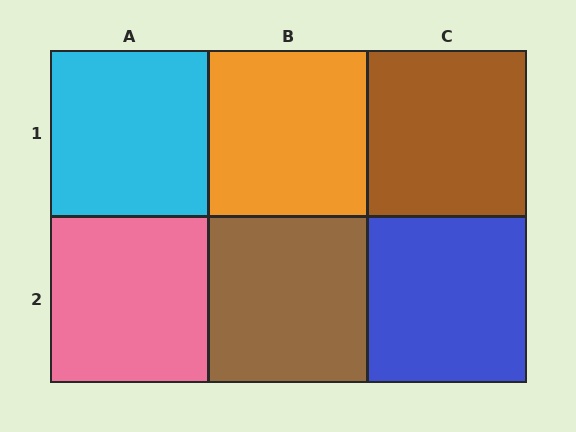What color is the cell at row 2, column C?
Blue.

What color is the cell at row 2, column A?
Pink.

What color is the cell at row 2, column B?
Brown.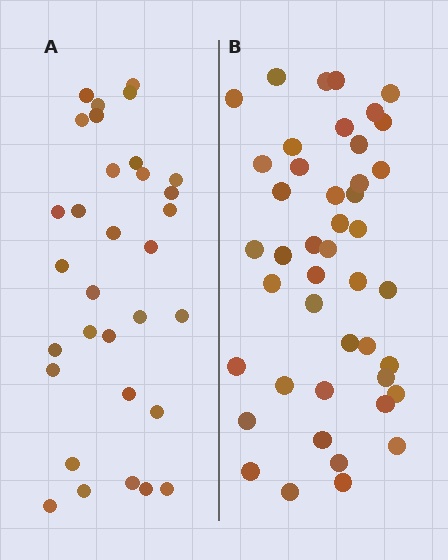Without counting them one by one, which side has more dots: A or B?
Region B (the right region) has more dots.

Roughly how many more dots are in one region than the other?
Region B has roughly 12 or so more dots than region A.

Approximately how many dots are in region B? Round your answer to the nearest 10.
About 40 dots. (The exact count is 44, which rounds to 40.)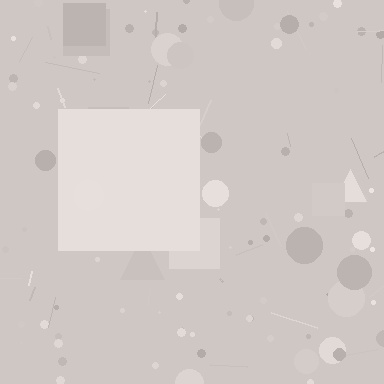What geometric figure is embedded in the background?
A square is embedded in the background.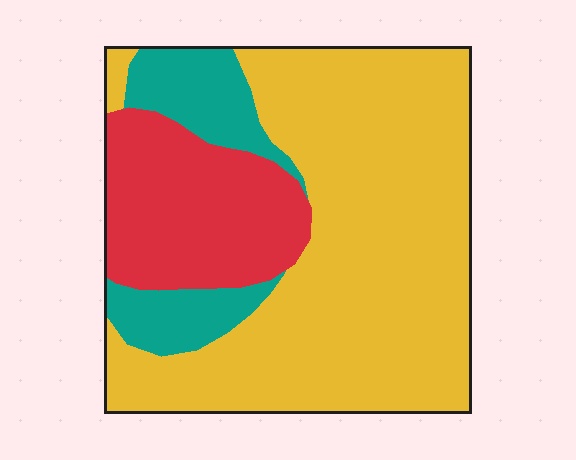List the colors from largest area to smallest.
From largest to smallest: yellow, red, teal.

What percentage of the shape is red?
Red takes up less than a quarter of the shape.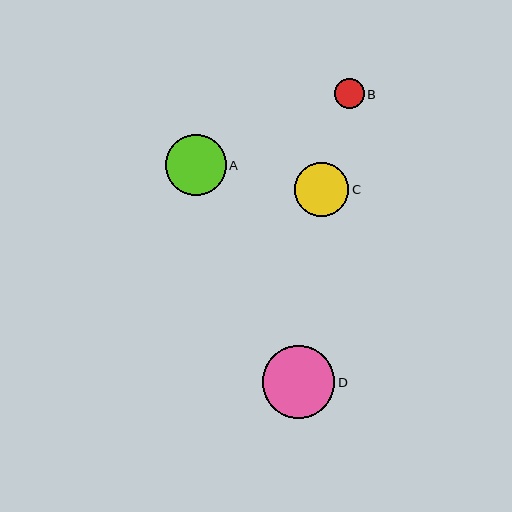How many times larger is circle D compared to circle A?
Circle D is approximately 1.2 times the size of circle A.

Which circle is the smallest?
Circle B is the smallest with a size of approximately 30 pixels.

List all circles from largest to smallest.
From largest to smallest: D, A, C, B.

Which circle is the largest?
Circle D is the largest with a size of approximately 72 pixels.